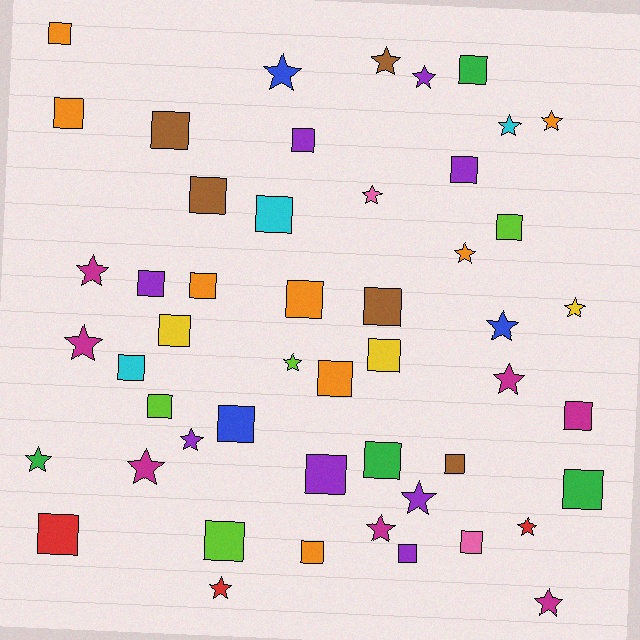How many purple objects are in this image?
There are 8 purple objects.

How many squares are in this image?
There are 29 squares.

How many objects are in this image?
There are 50 objects.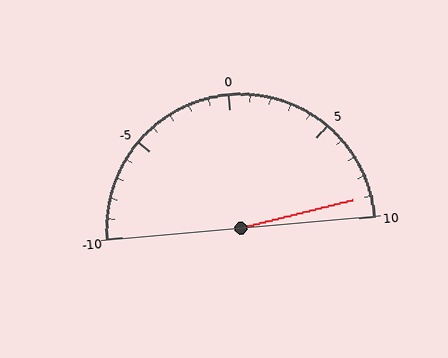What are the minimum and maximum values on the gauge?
The gauge ranges from -10 to 10.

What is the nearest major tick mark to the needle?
The nearest major tick mark is 10.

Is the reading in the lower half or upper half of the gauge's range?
The reading is in the upper half of the range (-10 to 10).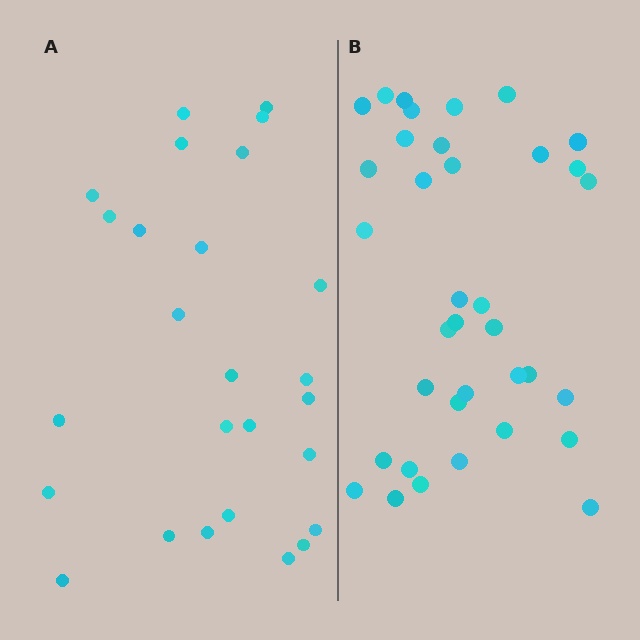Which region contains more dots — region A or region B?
Region B (the right region) has more dots.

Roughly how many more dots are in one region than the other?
Region B has roughly 10 or so more dots than region A.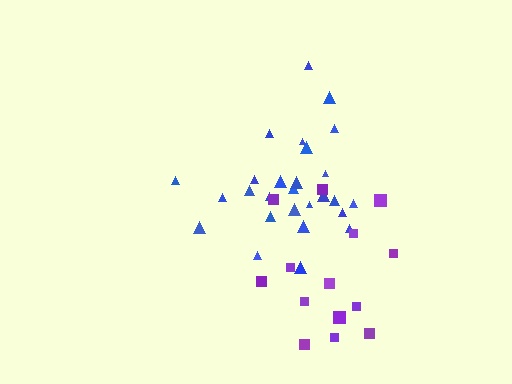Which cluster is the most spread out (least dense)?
Purple.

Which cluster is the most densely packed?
Blue.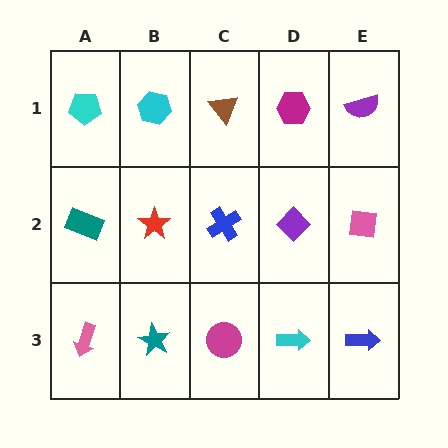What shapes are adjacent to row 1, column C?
A blue cross (row 2, column C), a cyan hexagon (row 1, column B), a magenta hexagon (row 1, column D).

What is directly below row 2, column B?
A teal star.